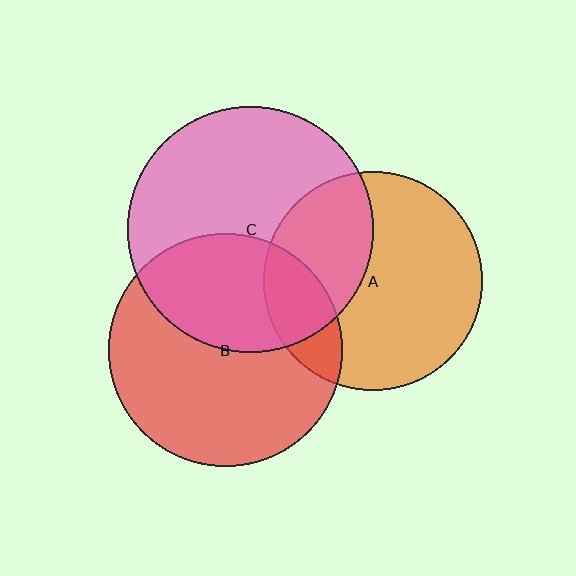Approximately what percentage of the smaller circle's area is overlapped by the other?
Approximately 40%.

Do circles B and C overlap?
Yes.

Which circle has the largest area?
Circle C (pink).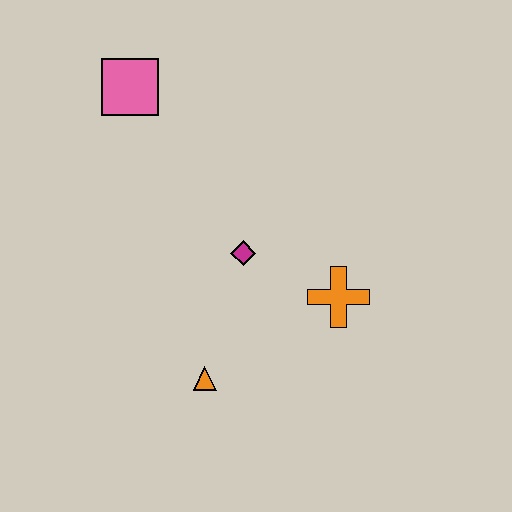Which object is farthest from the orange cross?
The pink square is farthest from the orange cross.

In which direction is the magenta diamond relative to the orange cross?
The magenta diamond is to the left of the orange cross.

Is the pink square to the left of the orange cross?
Yes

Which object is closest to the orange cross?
The magenta diamond is closest to the orange cross.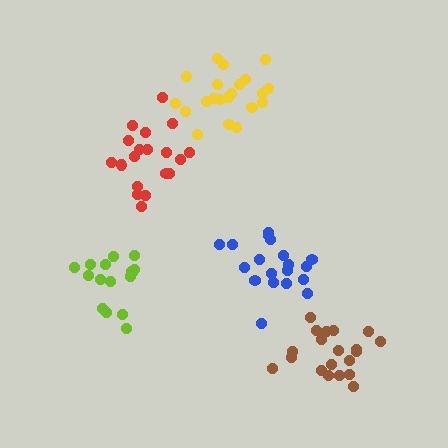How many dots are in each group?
Group 1: 19 dots, Group 2: 20 dots, Group 3: 16 dots, Group 4: 19 dots, Group 5: 21 dots (95 total).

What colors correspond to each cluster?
The clusters are colored: blue, brown, lime, red, yellow.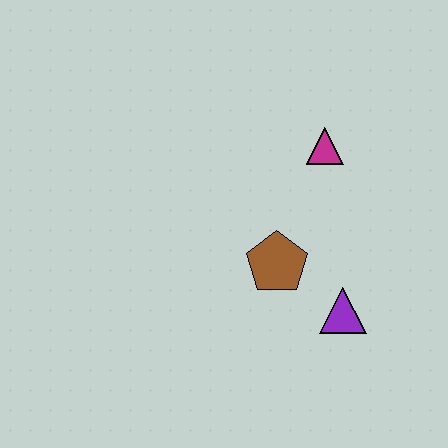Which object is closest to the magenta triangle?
The brown pentagon is closest to the magenta triangle.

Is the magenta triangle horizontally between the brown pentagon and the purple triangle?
Yes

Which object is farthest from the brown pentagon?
The magenta triangle is farthest from the brown pentagon.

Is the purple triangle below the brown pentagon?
Yes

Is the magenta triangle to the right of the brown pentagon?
Yes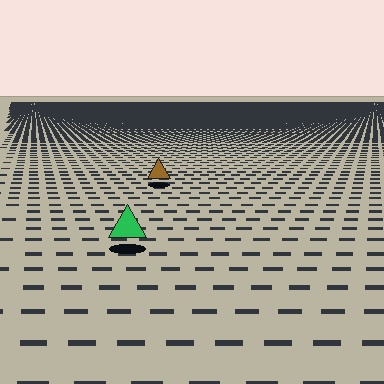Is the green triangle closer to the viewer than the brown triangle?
Yes. The green triangle is closer — you can tell from the texture gradient: the ground texture is coarser near it.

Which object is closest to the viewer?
The green triangle is closest. The texture marks near it are larger and more spread out.